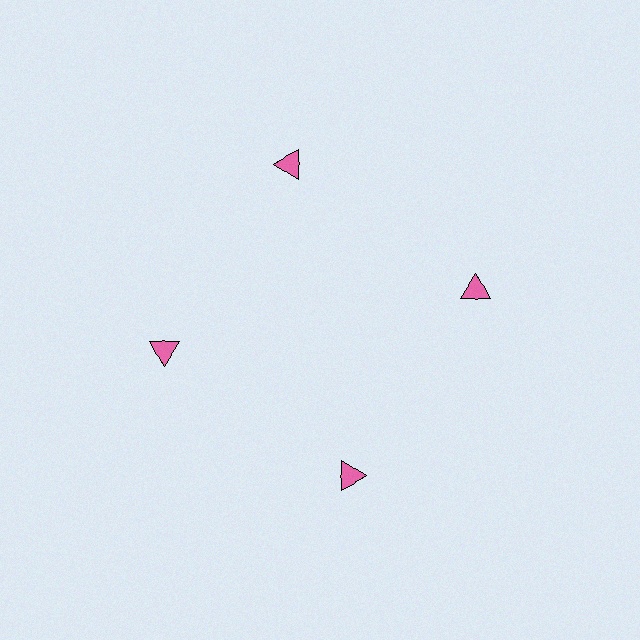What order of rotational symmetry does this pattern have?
This pattern has 4-fold rotational symmetry.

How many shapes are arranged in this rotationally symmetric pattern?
There are 4 shapes, arranged in 4 groups of 1.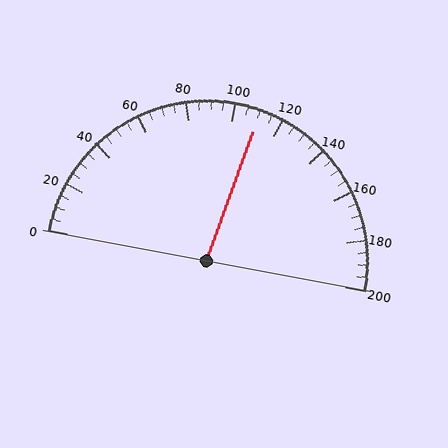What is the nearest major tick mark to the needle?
The nearest major tick mark is 120.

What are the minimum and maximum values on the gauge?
The gauge ranges from 0 to 200.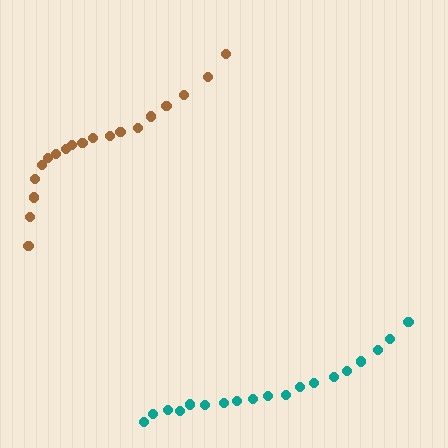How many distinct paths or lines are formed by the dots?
There are 2 distinct paths.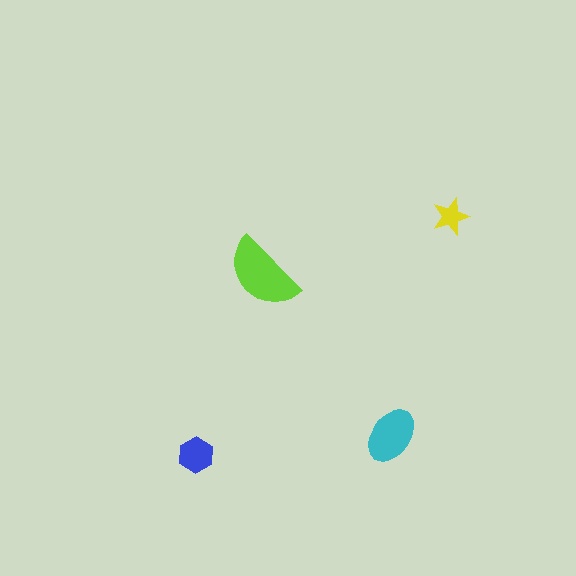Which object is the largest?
The lime semicircle.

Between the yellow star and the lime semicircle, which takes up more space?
The lime semicircle.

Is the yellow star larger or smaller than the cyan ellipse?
Smaller.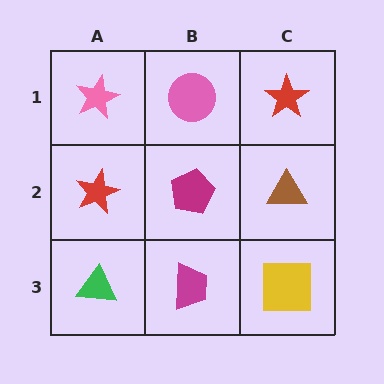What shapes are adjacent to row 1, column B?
A magenta pentagon (row 2, column B), a pink star (row 1, column A), a red star (row 1, column C).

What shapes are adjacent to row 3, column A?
A red star (row 2, column A), a magenta trapezoid (row 3, column B).